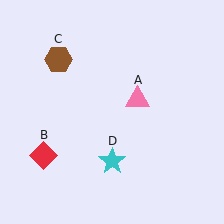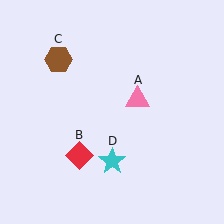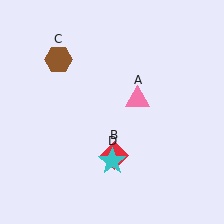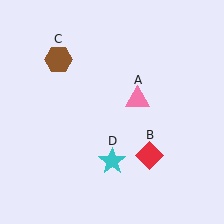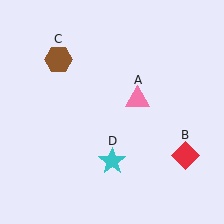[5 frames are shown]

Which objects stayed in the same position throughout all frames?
Pink triangle (object A) and brown hexagon (object C) and cyan star (object D) remained stationary.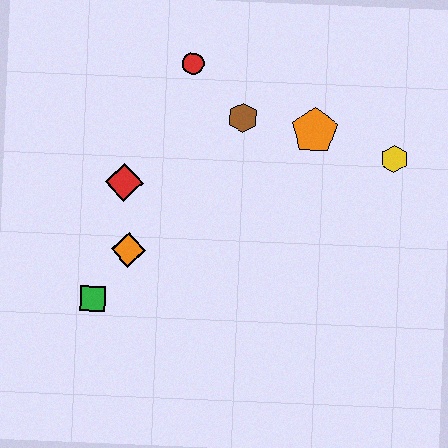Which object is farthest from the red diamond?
The yellow hexagon is farthest from the red diamond.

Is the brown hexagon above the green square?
Yes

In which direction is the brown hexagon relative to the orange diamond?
The brown hexagon is above the orange diamond.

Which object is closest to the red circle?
The brown hexagon is closest to the red circle.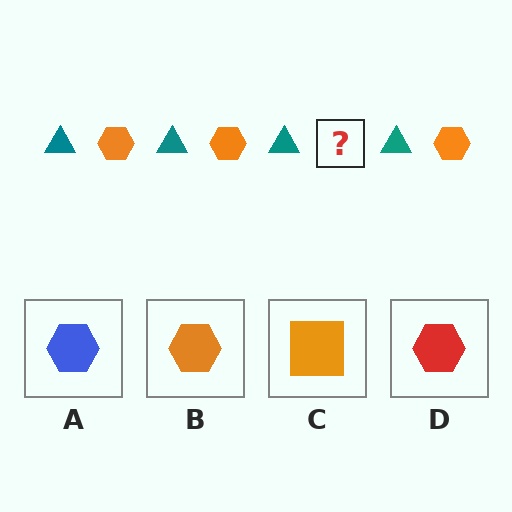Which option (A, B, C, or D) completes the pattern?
B.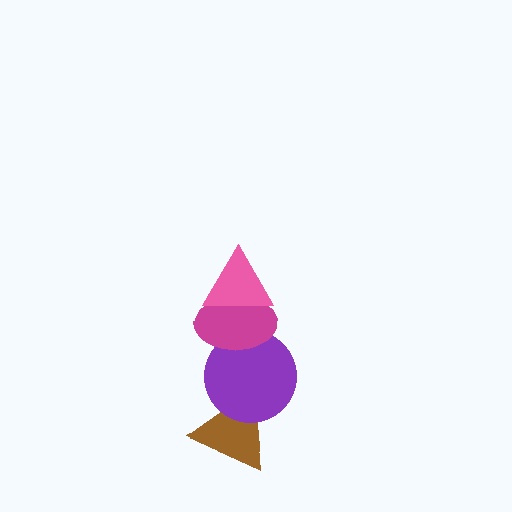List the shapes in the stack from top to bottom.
From top to bottom: the pink triangle, the magenta ellipse, the purple circle, the brown triangle.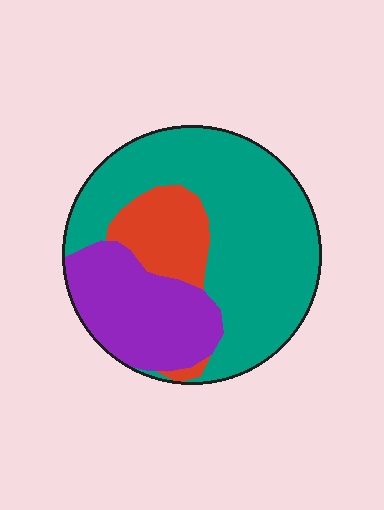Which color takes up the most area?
Teal, at roughly 60%.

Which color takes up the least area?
Red, at roughly 15%.